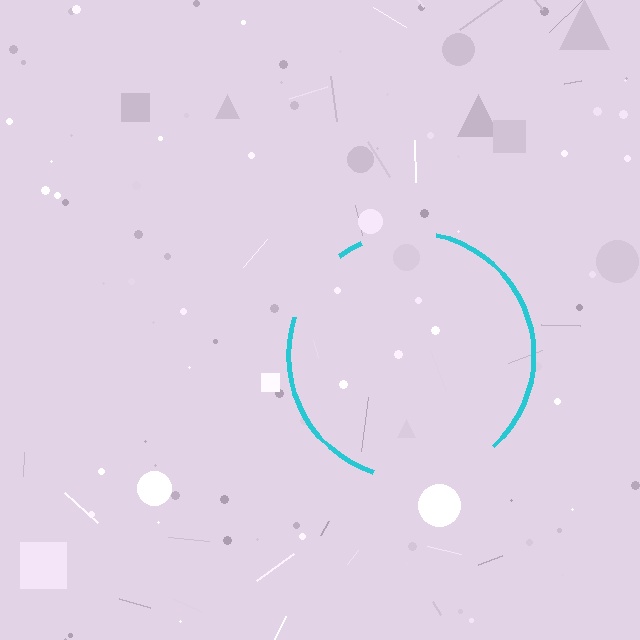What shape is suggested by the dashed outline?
The dashed outline suggests a circle.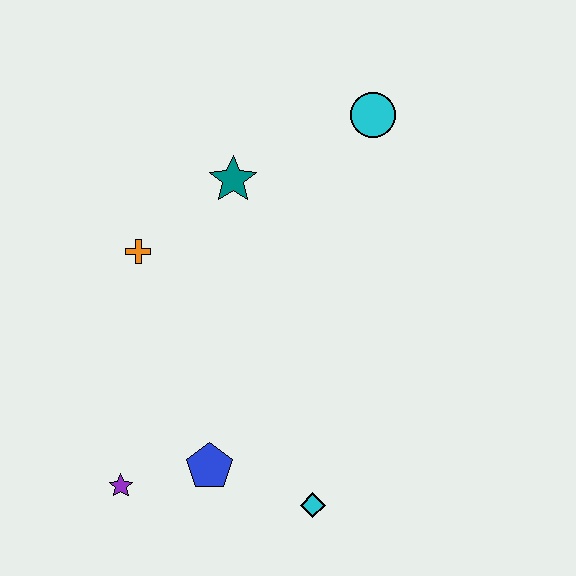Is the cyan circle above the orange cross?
Yes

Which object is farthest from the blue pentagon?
The cyan circle is farthest from the blue pentagon.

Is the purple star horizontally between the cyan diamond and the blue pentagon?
No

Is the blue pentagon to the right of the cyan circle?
No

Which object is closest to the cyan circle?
The teal star is closest to the cyan circle.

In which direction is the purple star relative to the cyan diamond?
The purple star is to the left of the cyan diamond.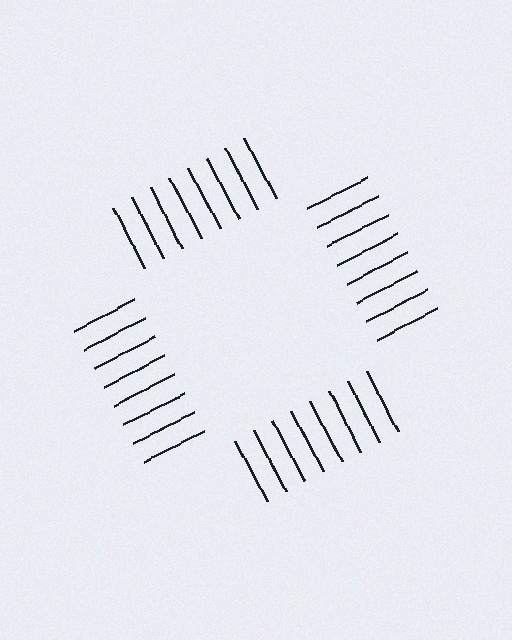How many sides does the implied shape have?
4 sides — the line-ends trace a square.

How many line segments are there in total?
32 — 8 along each of the 4 edges.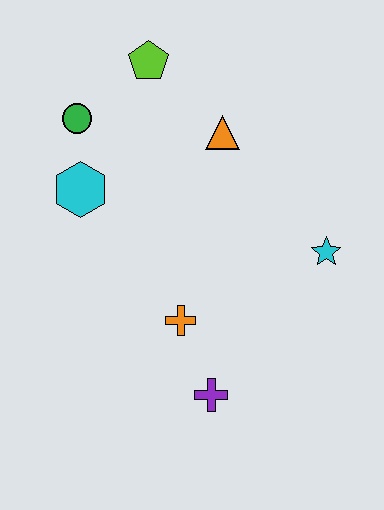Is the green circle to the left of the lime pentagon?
Yes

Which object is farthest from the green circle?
The purple cross is farthest from the green circle.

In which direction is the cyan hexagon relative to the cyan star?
The cyan hexagon is to the left of the cyan star.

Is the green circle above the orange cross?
Yes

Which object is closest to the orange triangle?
The lime pentagon is closest to the orange triangle.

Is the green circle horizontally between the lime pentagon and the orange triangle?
No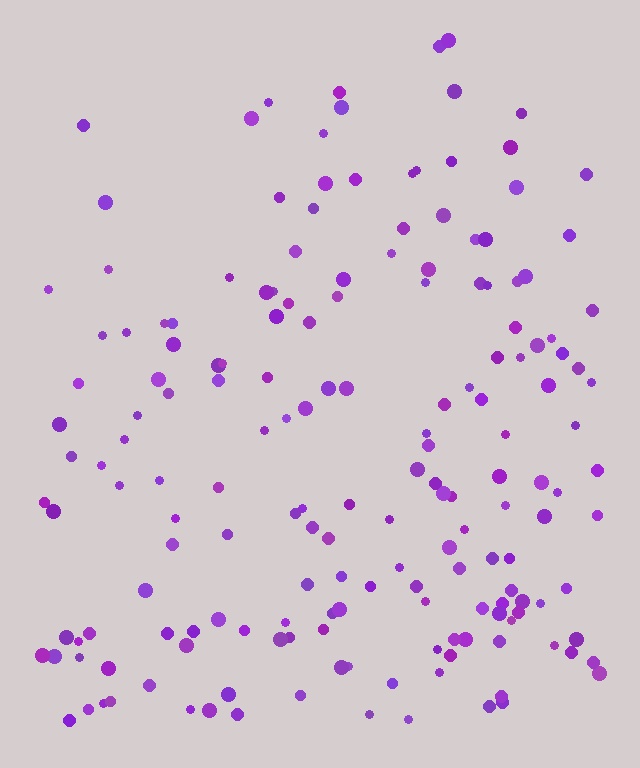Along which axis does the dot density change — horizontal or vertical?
Vertical.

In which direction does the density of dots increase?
From top to bottom, with the bottom side densest.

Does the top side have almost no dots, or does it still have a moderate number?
Still a moderate number, just noticeably fewer than the bottom.